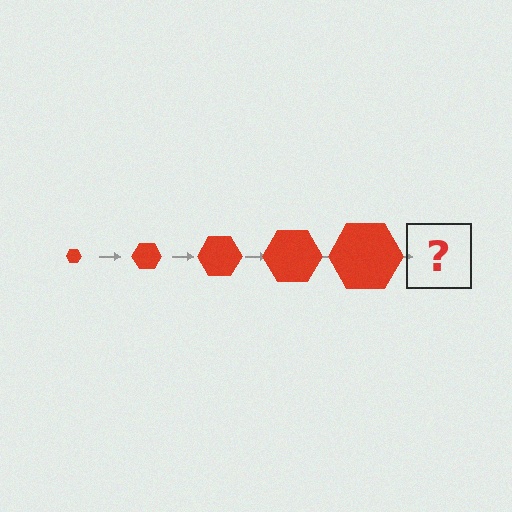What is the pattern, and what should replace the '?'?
The pattern is that the hexagon gets progressively larger each step. The '?' should be a red hexagon, larger than the previous one.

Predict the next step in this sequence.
The next step is a red hexagon, larger than the previous one.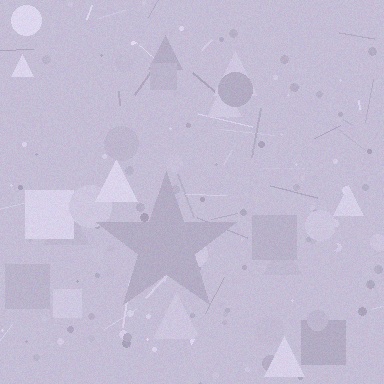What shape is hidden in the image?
A star is hidden in the image.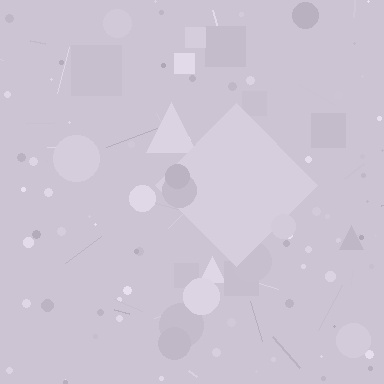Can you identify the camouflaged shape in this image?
The camouflaged shape is a diamond.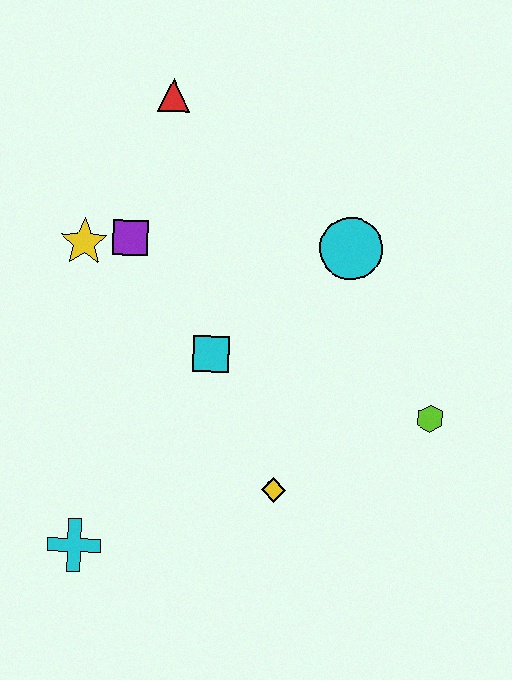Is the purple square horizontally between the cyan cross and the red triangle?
Yes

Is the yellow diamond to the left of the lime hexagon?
Yes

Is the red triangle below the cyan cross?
No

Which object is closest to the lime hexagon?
The yellow diamond is closest to the lime hexagon.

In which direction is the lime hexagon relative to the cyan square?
The lime hexagon is to the right of the cyan square.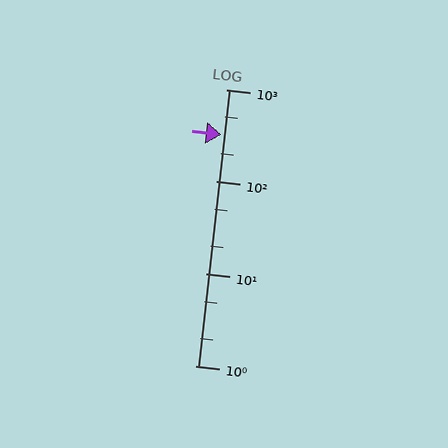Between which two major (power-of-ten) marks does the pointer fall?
The pointer is between 100 and 1000.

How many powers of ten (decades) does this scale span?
The scale spans 3 decades, from 1 to 1000.